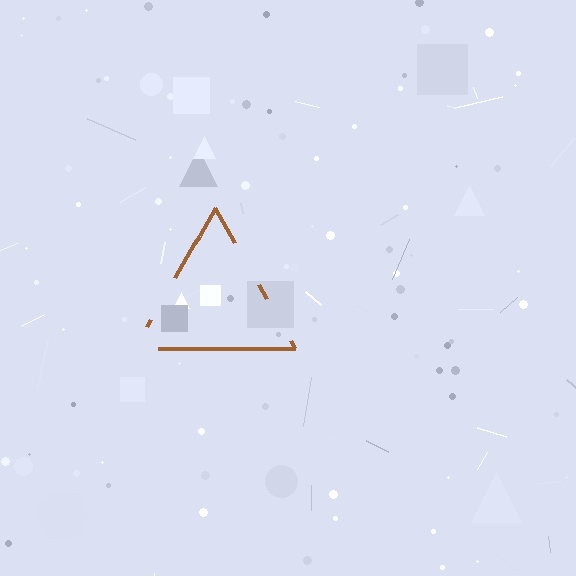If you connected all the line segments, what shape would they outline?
They would outline a triangle.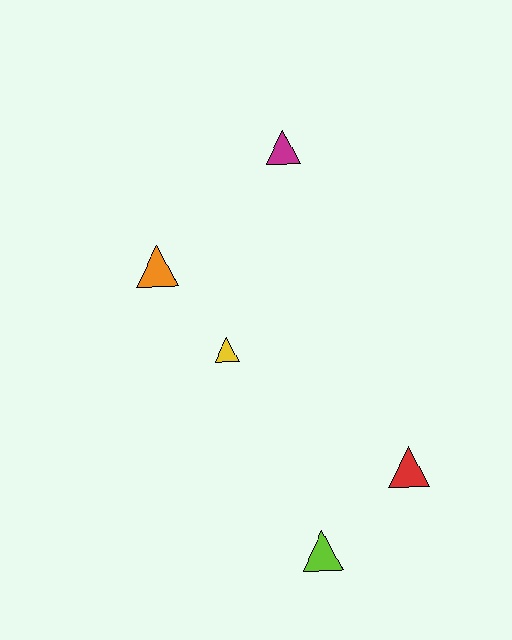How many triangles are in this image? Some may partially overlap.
There are 5 triangles.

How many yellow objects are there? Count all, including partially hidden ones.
There is 1 yellow object.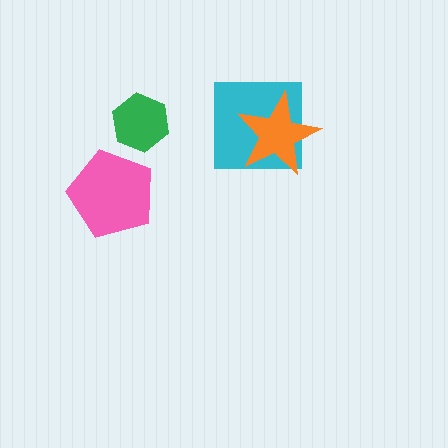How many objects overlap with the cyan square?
1 object overlaps with the cyan square.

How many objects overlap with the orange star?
1 object overlaps with the orange star.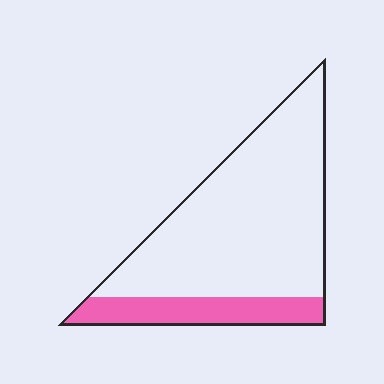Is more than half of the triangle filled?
No.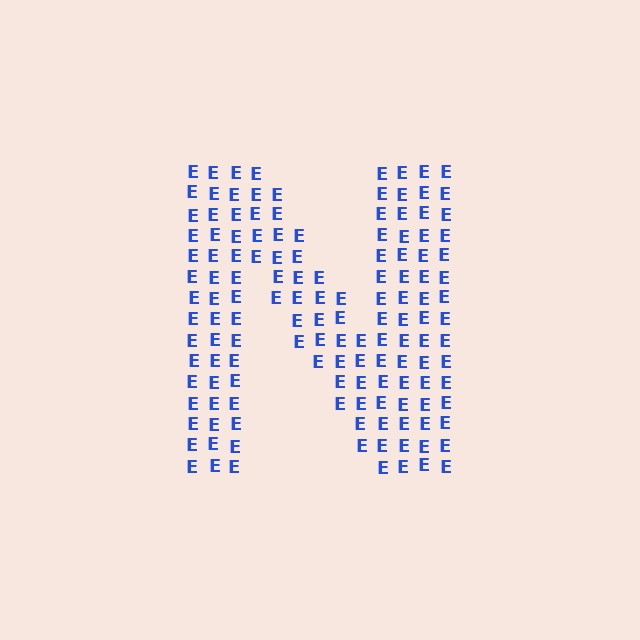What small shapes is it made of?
It is made of small letter E's.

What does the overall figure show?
The overall figure shows the letter N.